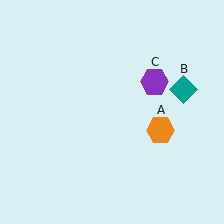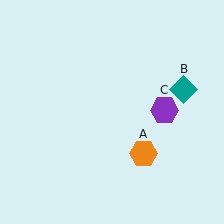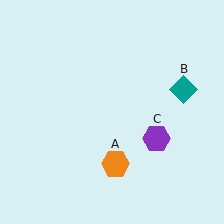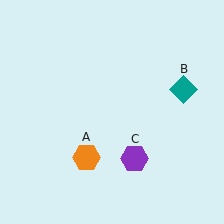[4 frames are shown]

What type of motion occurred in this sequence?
The orange hexagon (object A), purple hexagon (object C) rotated clockwise around the center of the scene.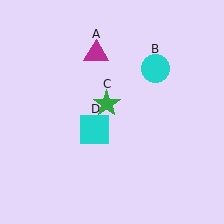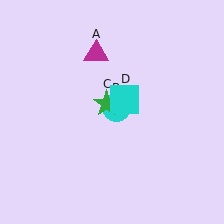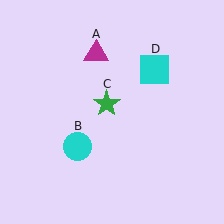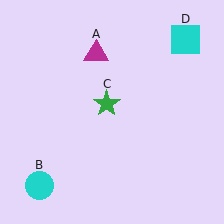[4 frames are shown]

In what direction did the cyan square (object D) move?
The cyan square (object D) moved up and to the right.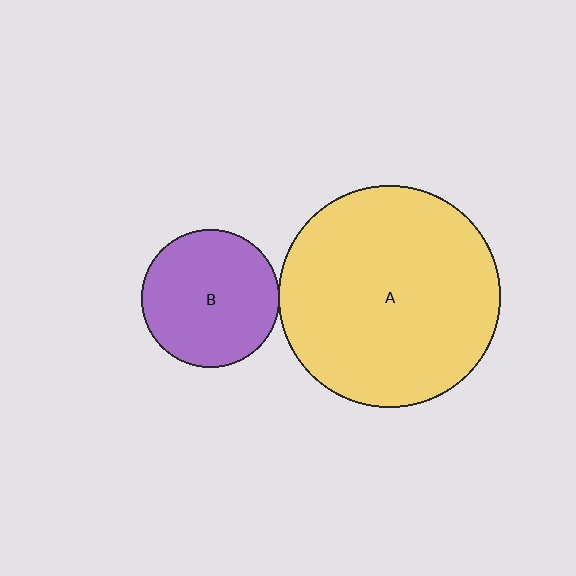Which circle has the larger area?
Circle A (yellow).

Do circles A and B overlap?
Yes.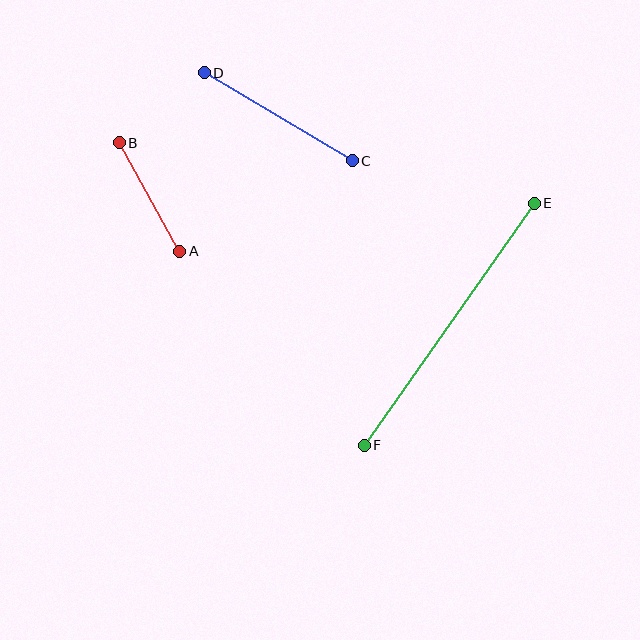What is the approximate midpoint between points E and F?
The midpoint is at approximately (449, 324) pixels.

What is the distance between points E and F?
The distance is approximately 296 pixels.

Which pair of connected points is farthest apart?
Points E and F are farthest apart.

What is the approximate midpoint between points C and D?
The midpoint is at approximately (278, 117) pixels.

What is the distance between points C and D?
The distance is approximately 172 pixels.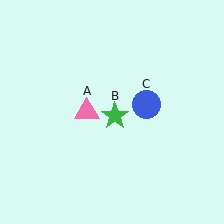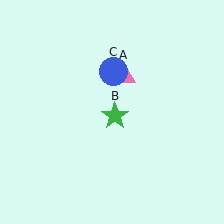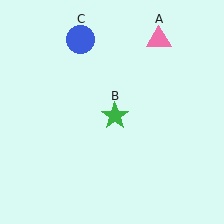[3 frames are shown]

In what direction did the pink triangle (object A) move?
The pink triangle (object A) moved up and to the right.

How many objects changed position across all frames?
2 objects changed position: pink triangle (object A), blue circle (object C).